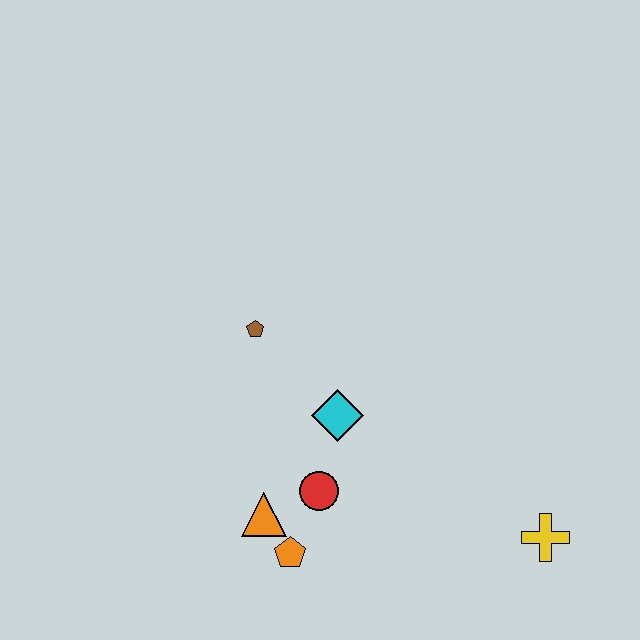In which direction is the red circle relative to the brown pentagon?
The red circle is below the brown pentagon.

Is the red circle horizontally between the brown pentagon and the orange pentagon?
No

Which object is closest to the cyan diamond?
The red circle is closest to the cyan diamond.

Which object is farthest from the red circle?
The yellow cross is farthest from the red circle.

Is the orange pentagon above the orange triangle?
No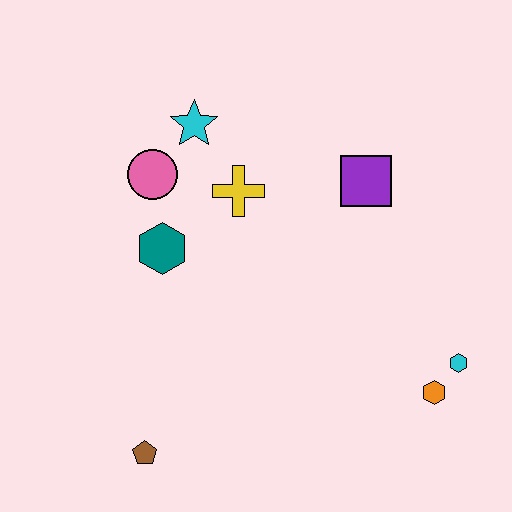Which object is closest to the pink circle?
The cyan star is closest to the pink circle.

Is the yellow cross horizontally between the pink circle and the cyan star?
No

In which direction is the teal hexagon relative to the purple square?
The teal hexagon is to the left of the purple square.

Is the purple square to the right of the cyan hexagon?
No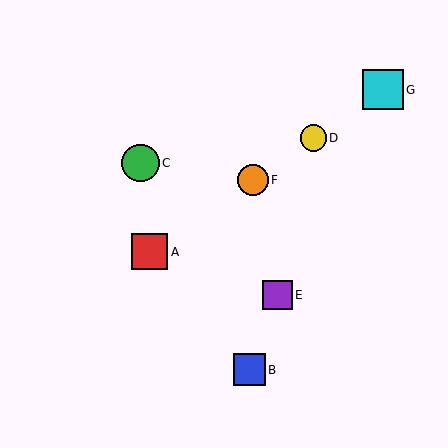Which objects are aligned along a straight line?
Objects A, D, F, G are aligned along a straight line.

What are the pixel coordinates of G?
Object G is at (383, 90).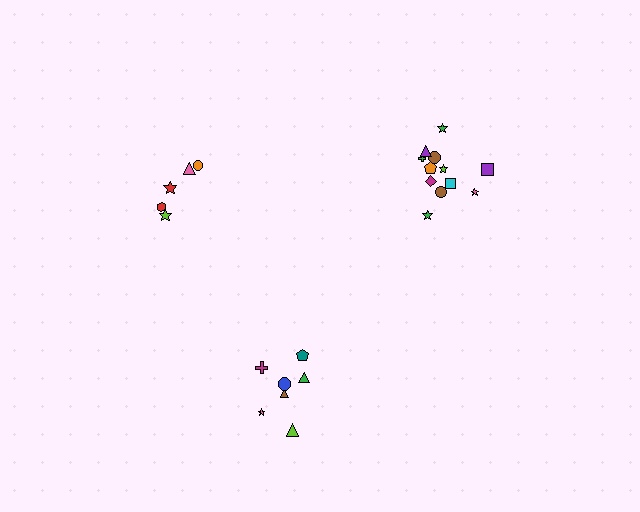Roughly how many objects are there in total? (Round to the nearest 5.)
Roughly 25 objects in total.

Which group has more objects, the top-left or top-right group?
The top-right group.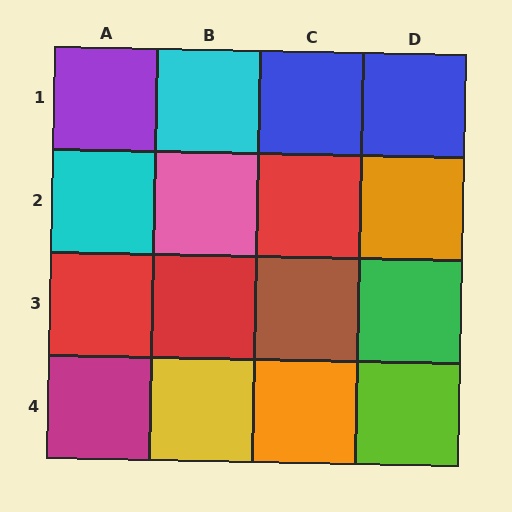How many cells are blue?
2 cells are blue.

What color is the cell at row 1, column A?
Purple.